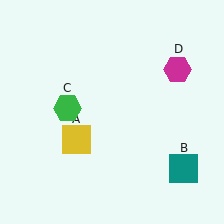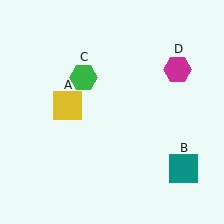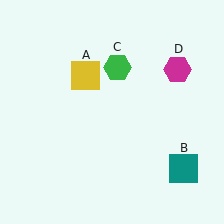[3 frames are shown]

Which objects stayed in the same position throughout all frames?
Teal square (object B) and magenta hexagon (object D) remained stationary.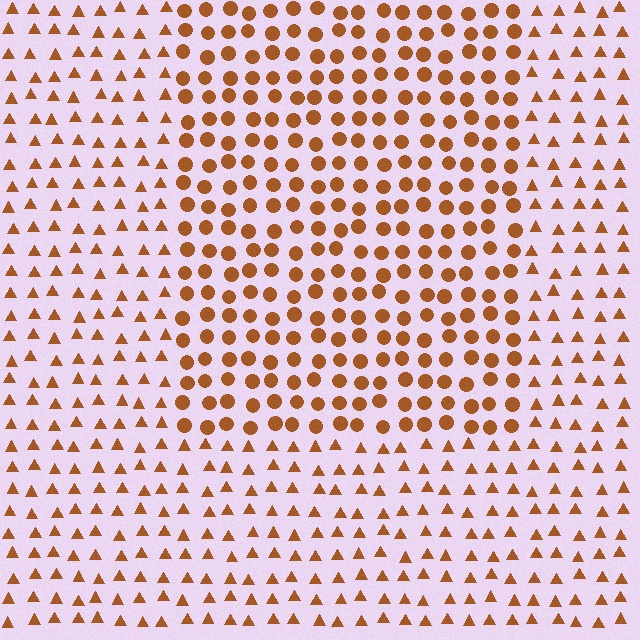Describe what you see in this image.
The image is filled with small brown elements arranged in a uniform grid. A rectangle-shaped region contains circles, while the surrounding area contains triangles. The boundary is defined purely by the change in element shape.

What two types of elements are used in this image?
The image uses circles inside the rectangle region and triangles outside it.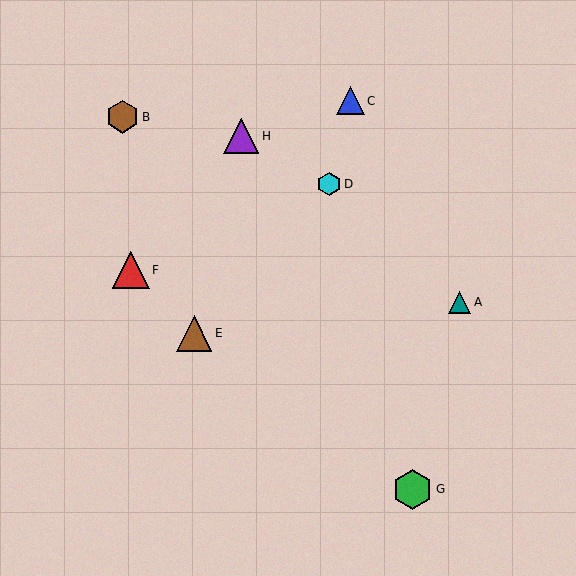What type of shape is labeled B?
Shape B is a brown hexagon.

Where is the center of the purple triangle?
The center of the purple triangle is at (241, 136).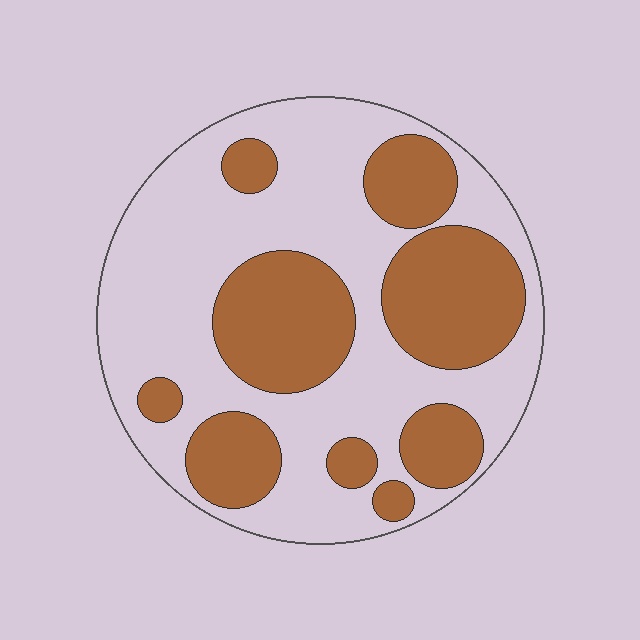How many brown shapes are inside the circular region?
9.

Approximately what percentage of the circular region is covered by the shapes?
Approximately 40%.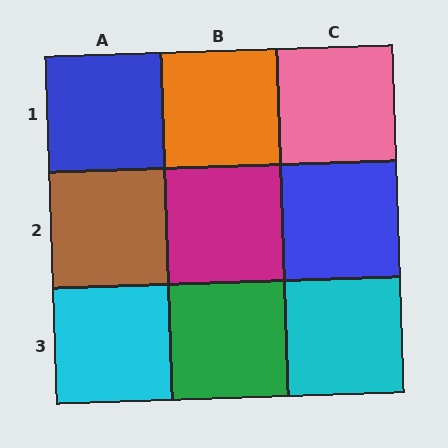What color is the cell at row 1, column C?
Pink.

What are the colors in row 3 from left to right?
Cyan, green, cyan.